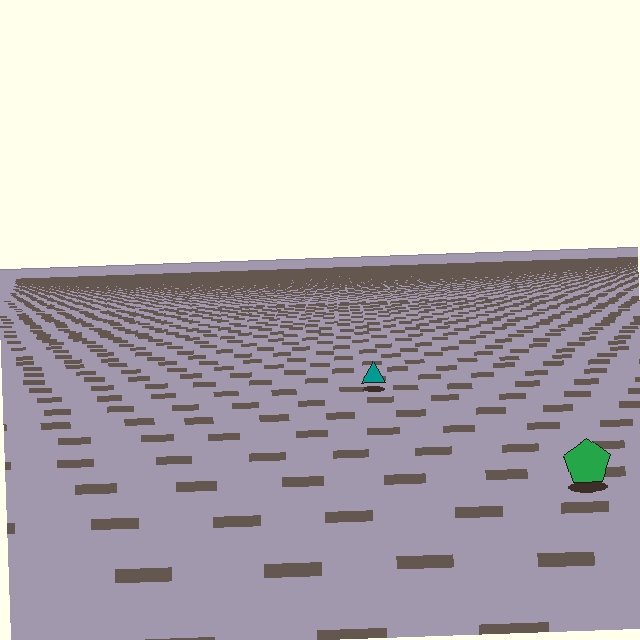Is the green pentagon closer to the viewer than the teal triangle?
Yes. The green pentagon is closer — you can tell from the texture gradient: the ground texture is coarser near it.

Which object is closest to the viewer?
The green pentagon is closest. The texture marks near it are larger and more spread out.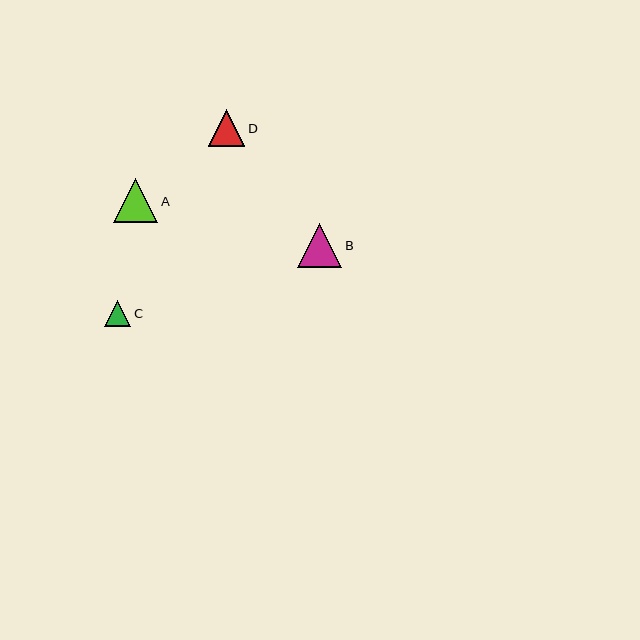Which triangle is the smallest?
Triangle C is the smallest with a size of approximately 26 pixels.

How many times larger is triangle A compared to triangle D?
Triangle A is approximately 1.2 times the size of triangle D.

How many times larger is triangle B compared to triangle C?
Triangle B is approximately 1.7 times the size of triangle C.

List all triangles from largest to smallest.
From largest to smallest: A, B, D, C.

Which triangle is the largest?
Triangle A is the largest with a size of approximately 44 pixels.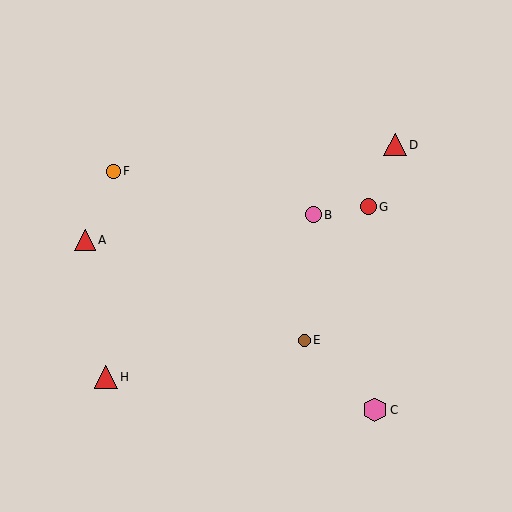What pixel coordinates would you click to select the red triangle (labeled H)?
Click at (106, 377) to select the red triangle H.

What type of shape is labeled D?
Shape D is a red triangle.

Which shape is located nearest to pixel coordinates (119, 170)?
The orange circle (labeled F) at (113, 171) is nearest to that location.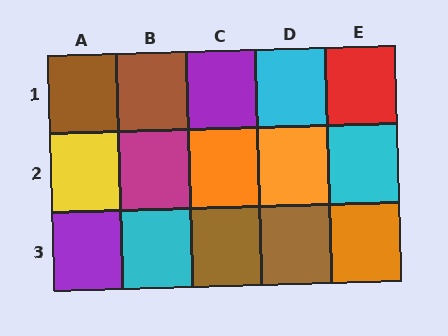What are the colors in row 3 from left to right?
Purple, cyan, brown, brown, orange.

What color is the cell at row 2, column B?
Magenta.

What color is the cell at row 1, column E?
Red.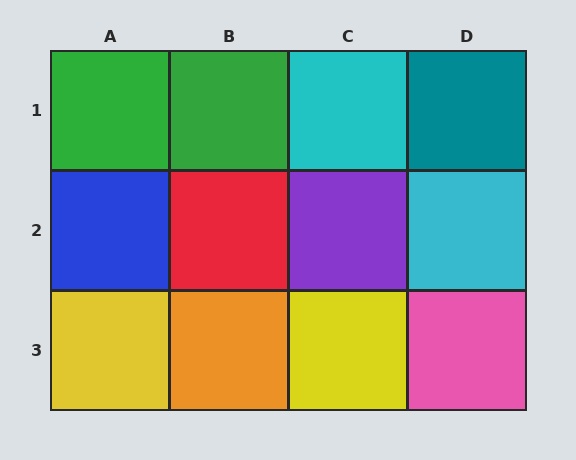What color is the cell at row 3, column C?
Yellow.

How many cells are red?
1 cell is red.